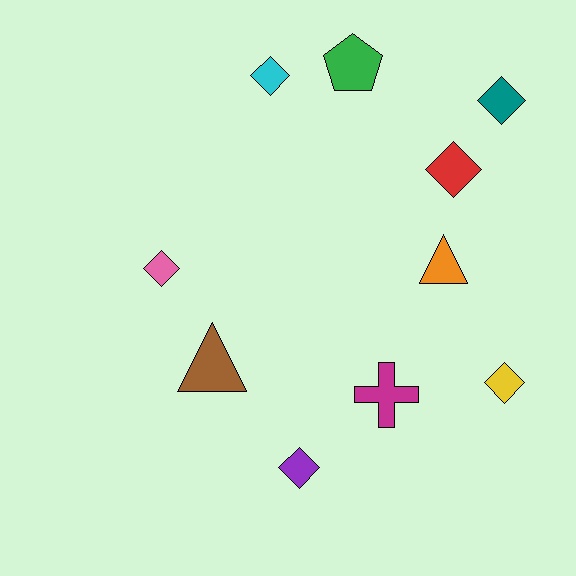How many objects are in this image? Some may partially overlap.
There are 10 objects.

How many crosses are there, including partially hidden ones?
There is 1 cross.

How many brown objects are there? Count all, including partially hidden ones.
There is 1 brown object.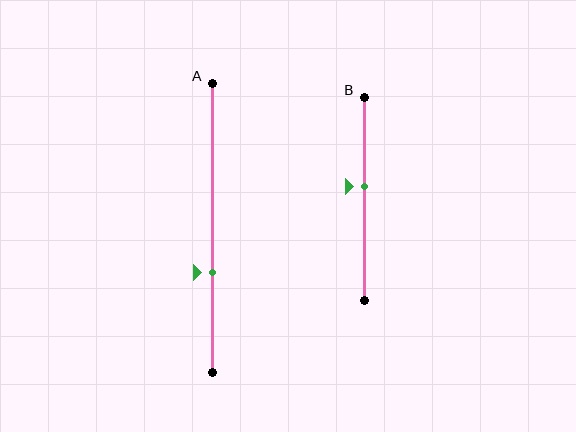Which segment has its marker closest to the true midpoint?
Segment B has its marker closest to the true midpoint.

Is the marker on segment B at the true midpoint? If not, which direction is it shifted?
No, the marker on segment B is shifted upward by about 6% of the segment length.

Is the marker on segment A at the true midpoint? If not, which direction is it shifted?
No, the marker on segment A is shifted downward by about 16% of the segment length.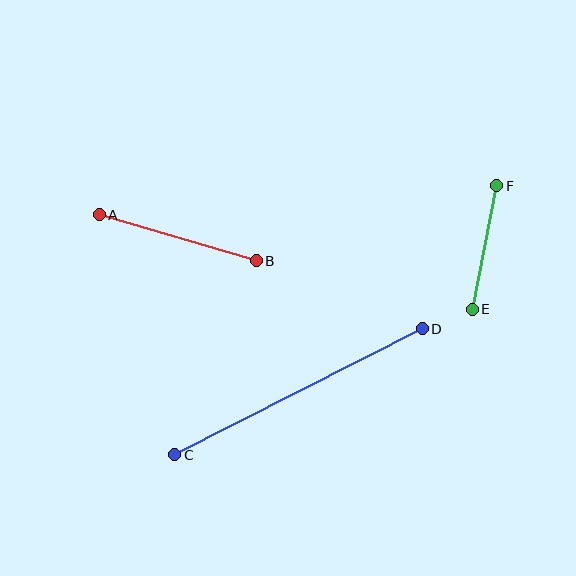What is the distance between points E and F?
The distance is approximately 126 pixels.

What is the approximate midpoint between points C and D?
The midpoint is at approximately (298, 392) pixels.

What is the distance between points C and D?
The distance is approximately 278 pixels.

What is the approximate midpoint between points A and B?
The midpoint is at approximately (178, 238) pixels.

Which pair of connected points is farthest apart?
Points C and D are farthest apart.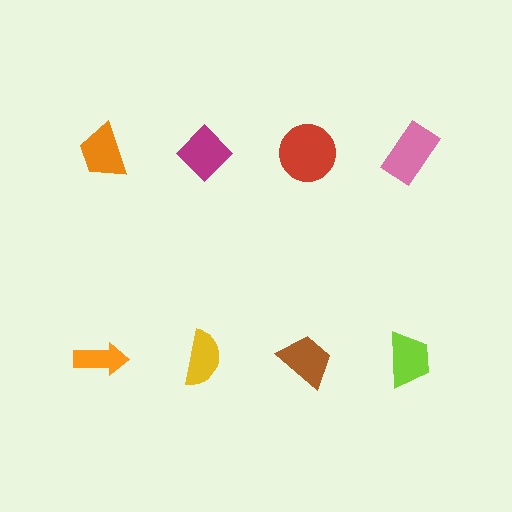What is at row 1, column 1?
An orange trapezoid.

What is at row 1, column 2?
A magenta diamond.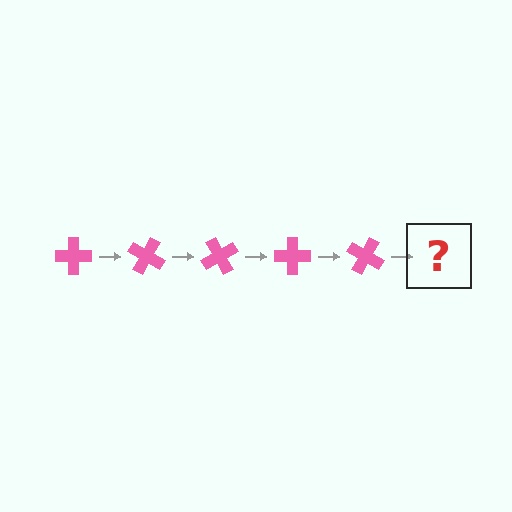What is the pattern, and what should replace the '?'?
The pattern is that the cross rotates 30 degrees each step. The '?' should be a pink cross rotated 150 degrees.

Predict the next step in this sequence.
The next step is a pink cross rotated 150 degrees.